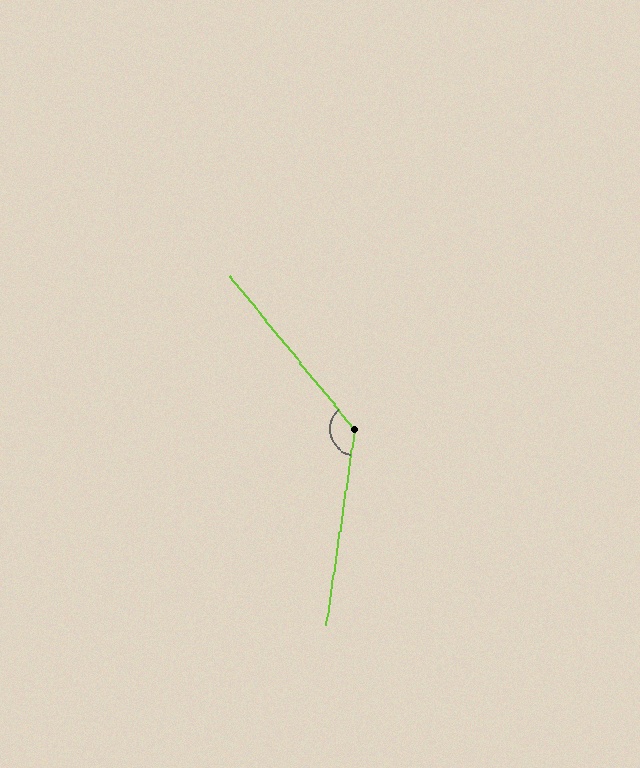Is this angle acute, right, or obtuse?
It is obtuse.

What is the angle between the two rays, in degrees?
Approximately 132 degrees.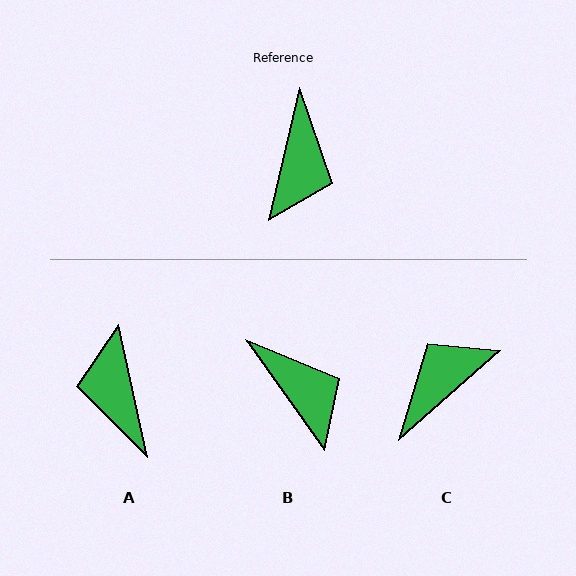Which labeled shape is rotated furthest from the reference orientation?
A, about 154 degrees away.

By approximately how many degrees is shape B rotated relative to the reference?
Approximately 49 degrees counter-clockwise.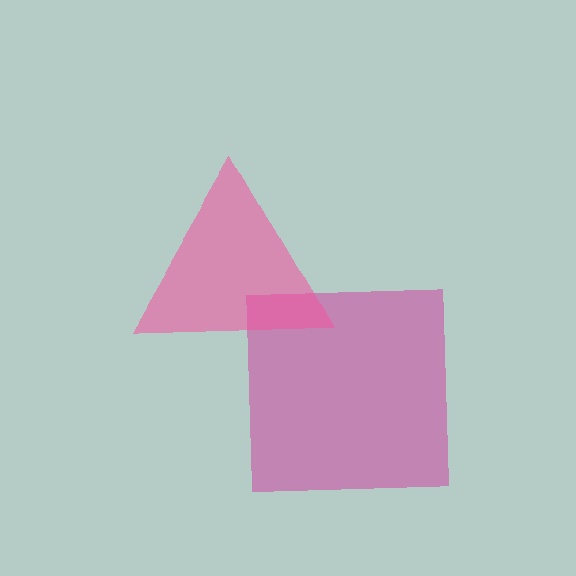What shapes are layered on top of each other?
The layered shapes are: a magenta square, a pink triangle.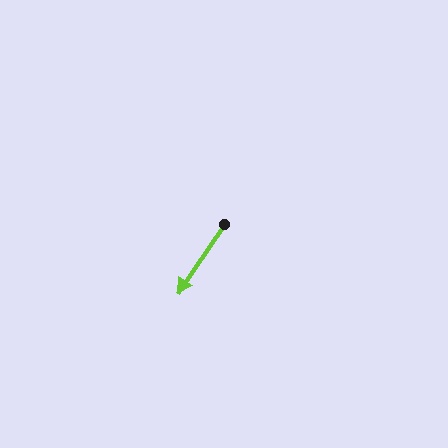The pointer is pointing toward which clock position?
Roughly 7 o'clock.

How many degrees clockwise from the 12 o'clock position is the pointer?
Approximately 214 degrees.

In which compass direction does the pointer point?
Southwest.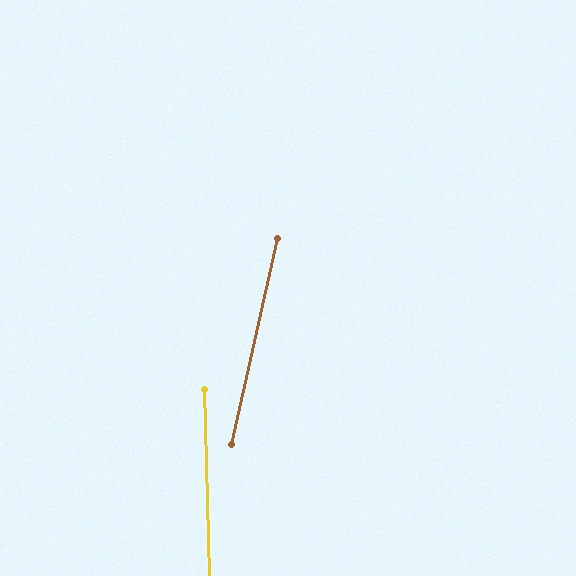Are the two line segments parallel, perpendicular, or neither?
Neither parallel nor perpendicular — they differ by about 14°.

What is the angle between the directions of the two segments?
Approximately 14 degrees.